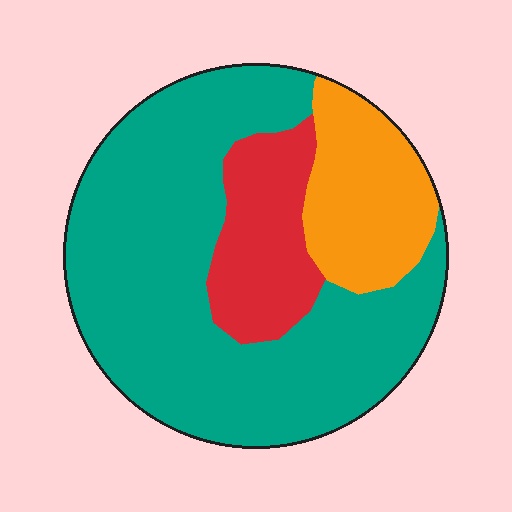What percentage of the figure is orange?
Orange takes up between a sixth and a third of the figure.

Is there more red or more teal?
Teal.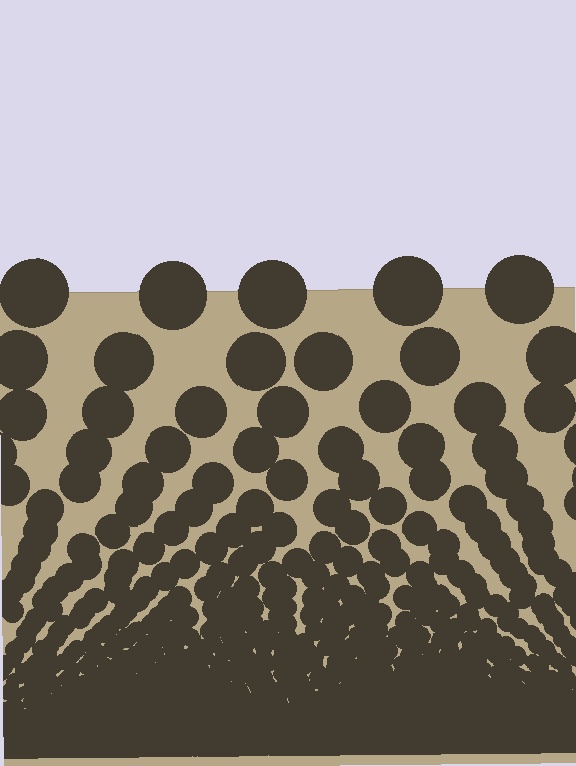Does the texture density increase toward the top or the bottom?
Density increases toward the bottom.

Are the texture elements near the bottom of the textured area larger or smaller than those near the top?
Smaller. The gradient is inverted — elements near the bottom are smaller and denser.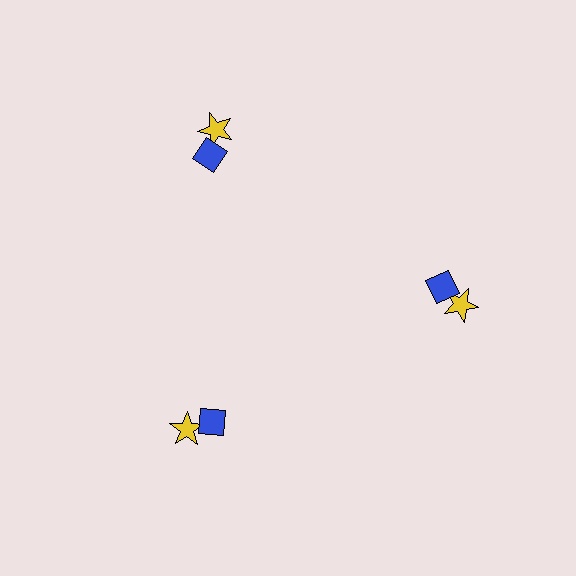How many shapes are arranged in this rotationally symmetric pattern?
There are 6 shapes, arranged in 3 groups of 2.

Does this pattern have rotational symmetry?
Yes, this pattern has 3-fold rotational symmetry. It looks the same after rotating 120 degrees around the center.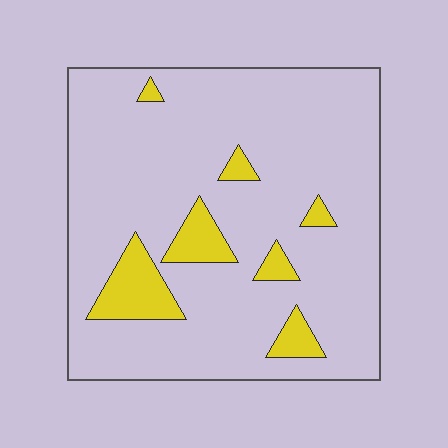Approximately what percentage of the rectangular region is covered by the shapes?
Approximately 10%.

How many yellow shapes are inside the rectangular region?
7.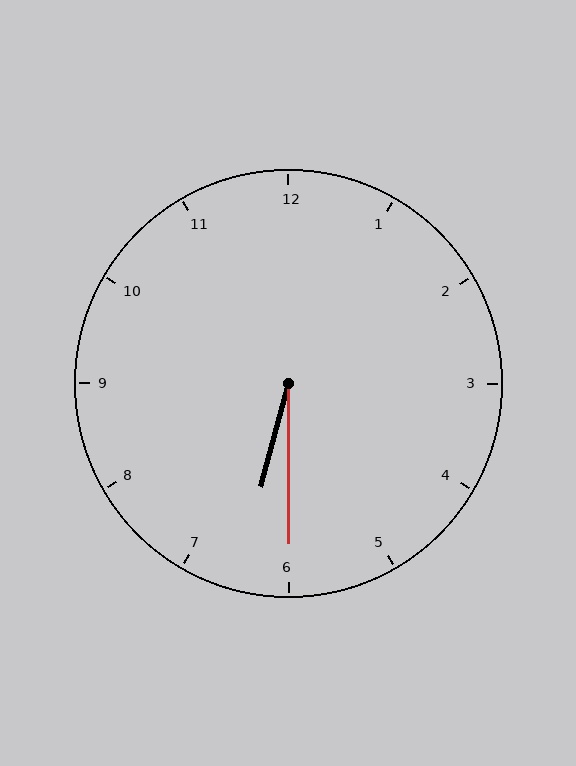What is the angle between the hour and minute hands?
Approximately 15 degrees.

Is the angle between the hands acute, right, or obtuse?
It is acute.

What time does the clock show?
6:30.